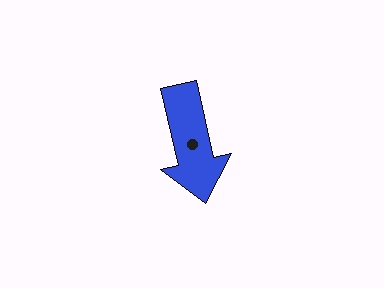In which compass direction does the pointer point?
South.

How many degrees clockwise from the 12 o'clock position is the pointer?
Approximately 167 degrees.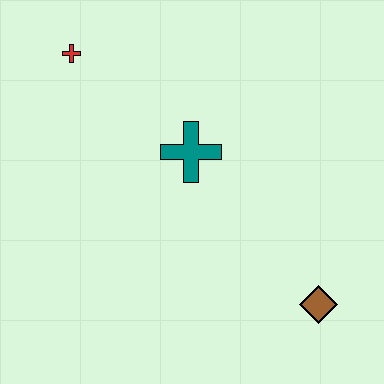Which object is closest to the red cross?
The teal cross is closest to the red cross.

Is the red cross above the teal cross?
Yes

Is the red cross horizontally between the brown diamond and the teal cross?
No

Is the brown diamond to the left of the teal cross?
No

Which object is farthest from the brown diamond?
The red cross is farthest from the brown diamond.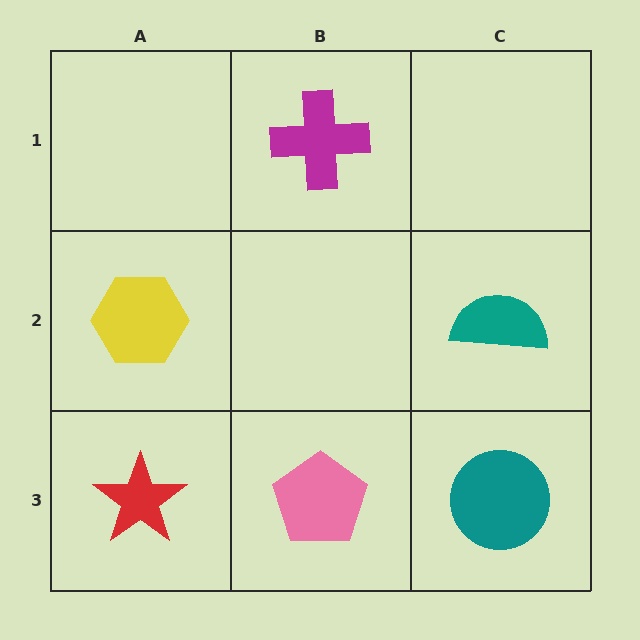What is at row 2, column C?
A teal semicircle.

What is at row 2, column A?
A yellow hexagon.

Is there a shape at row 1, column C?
No, that cell is empty.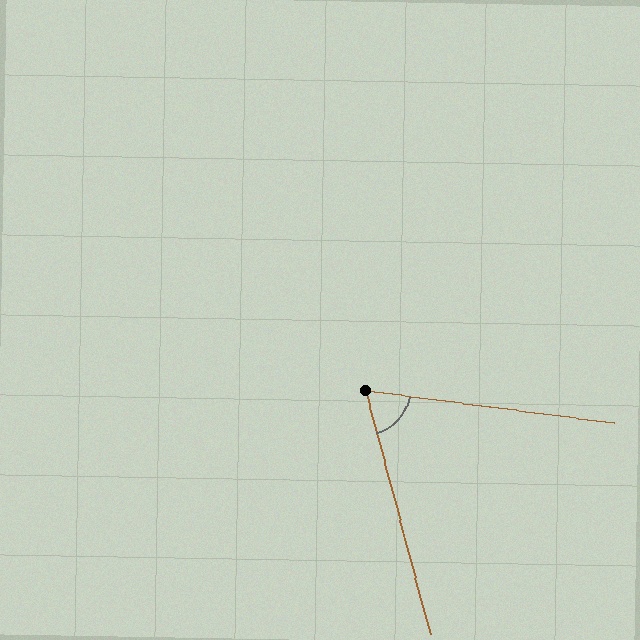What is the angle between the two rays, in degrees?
Approximately 68 degrees.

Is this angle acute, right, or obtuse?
It is acute.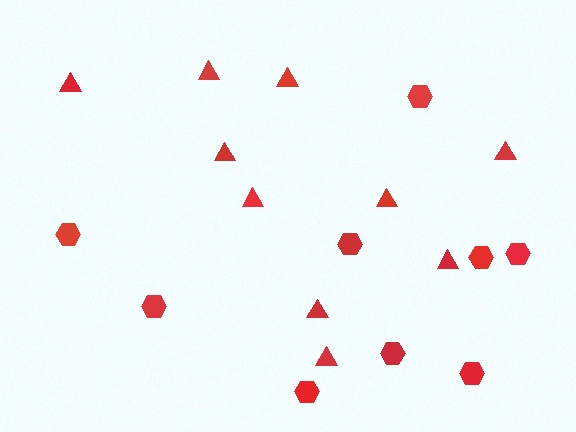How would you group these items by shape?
There are 2 groups: one group of triangles (10) and one group of hexagons (9).